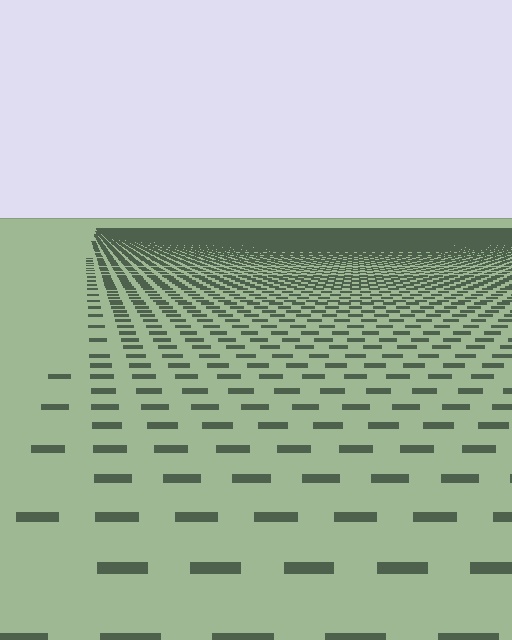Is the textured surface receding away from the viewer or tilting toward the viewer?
The surface is receding away from the viewer. Texture elements get smaller and denser toward the top.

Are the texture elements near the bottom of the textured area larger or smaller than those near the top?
Larger. Near the bottom, elements are closer to the viewer and appear at a bigger on-screen size.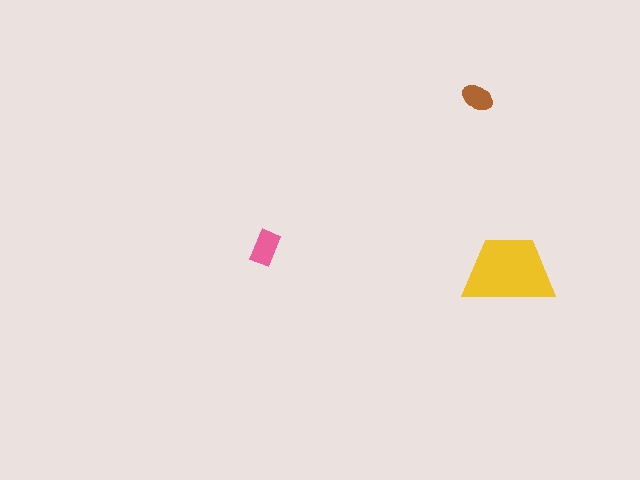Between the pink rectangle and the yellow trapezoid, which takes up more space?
The yellow trapezoid.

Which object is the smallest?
The brown ellipse.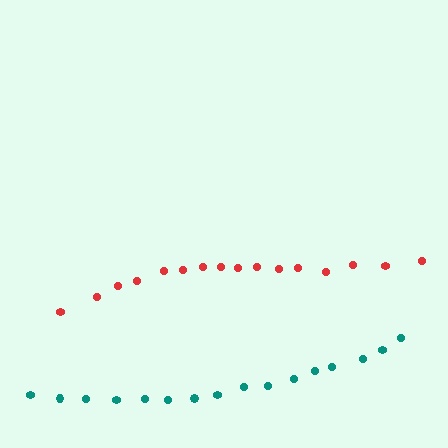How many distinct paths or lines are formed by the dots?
There are 2 distinct paths.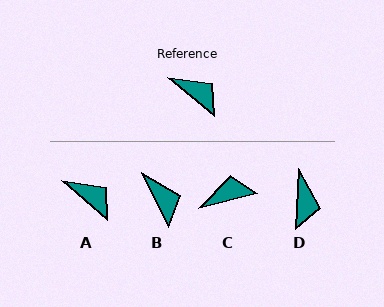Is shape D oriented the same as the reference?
No, it is off by about 52 degrees.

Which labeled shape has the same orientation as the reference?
A.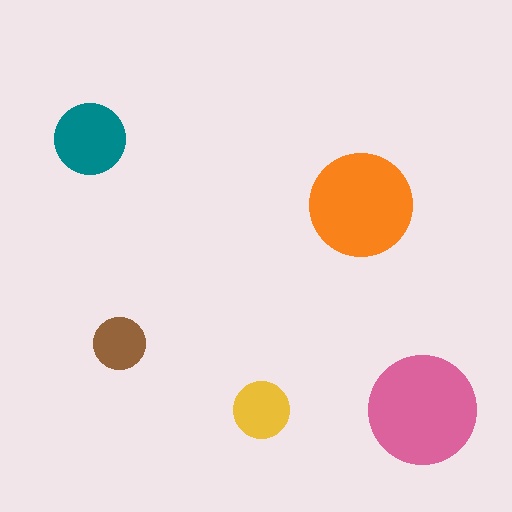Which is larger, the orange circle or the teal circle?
The orange one.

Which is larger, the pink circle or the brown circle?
The pink one.